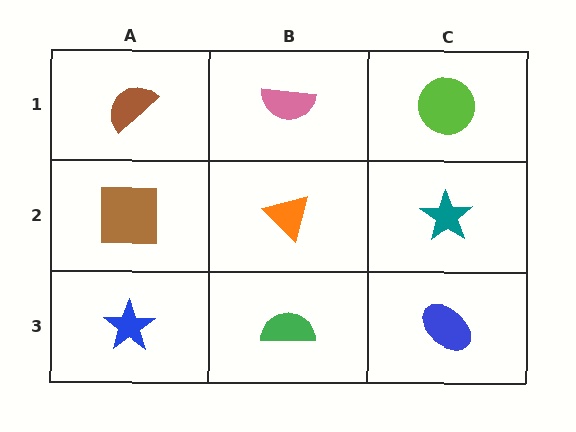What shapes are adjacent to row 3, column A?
A brown square (row 2, column A), a green semicircle (row 3, column B).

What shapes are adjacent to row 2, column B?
A pink semicircle (row 1, column B), a green semicircle (row 3, column B), a brown square (row 2, column A), a teal star (row 2, column C).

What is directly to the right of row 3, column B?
A blue ellipse.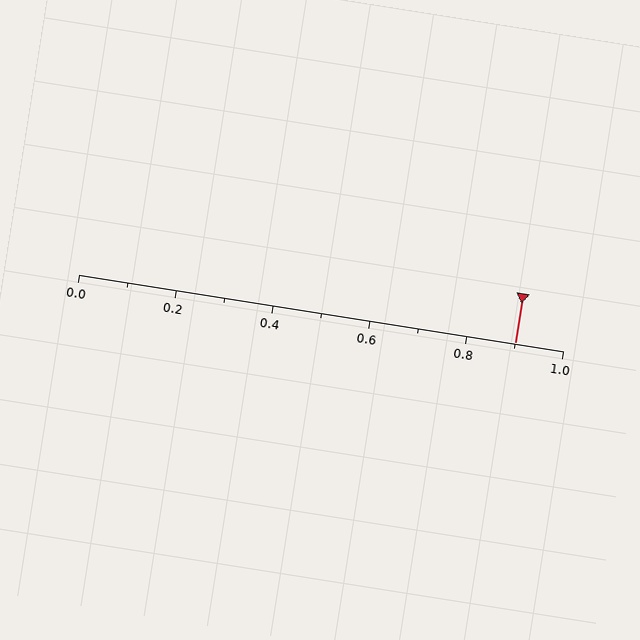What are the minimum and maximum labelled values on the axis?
The axis runs from 0.0 to 1.0.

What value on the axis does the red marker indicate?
The marker indicates approximately 0.9.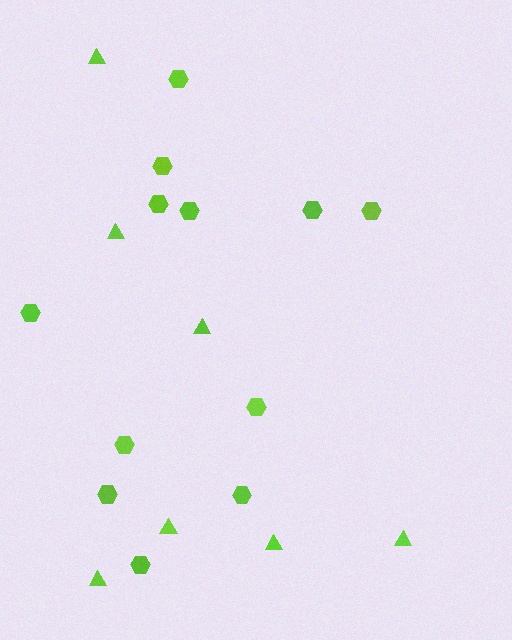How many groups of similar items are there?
There are 2 groups: one group of hexagons (12) and one group of triangles (7).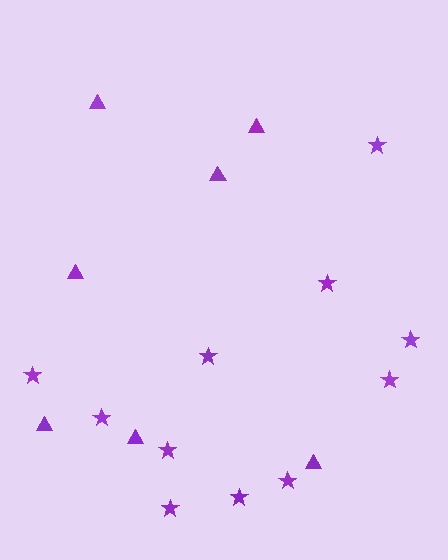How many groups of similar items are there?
There are 2 groups: one group of triangles (7) and one group of stars (11).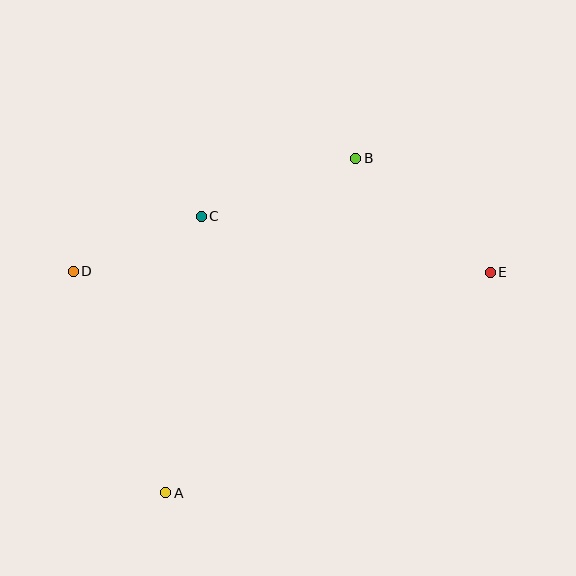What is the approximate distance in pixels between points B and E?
The distance between B and E is approximately 176 pixels.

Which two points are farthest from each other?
Points D and E are farthest from each other.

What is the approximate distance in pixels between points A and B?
The distance between A and B is approximately 385 pixels.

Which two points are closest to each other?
Points C and D are closest to each other.